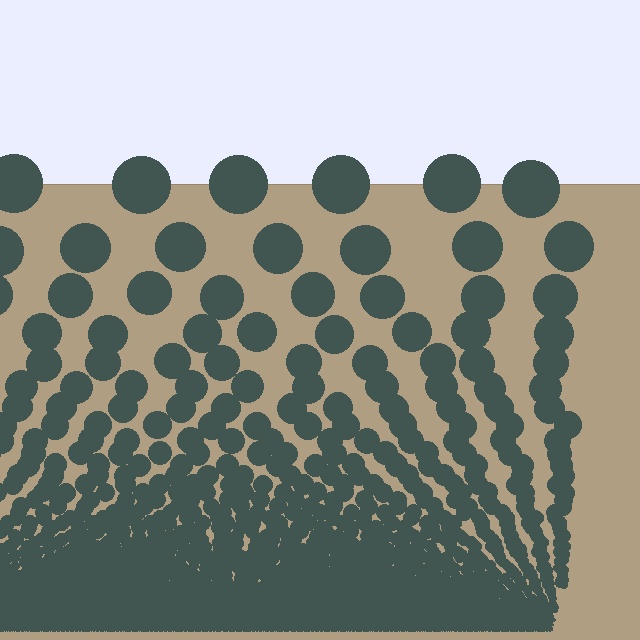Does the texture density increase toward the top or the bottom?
Density increases toward the bottom.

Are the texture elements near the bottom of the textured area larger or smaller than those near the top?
Smaller. The gradient is inverted — elements near the bottom are smaller and denser.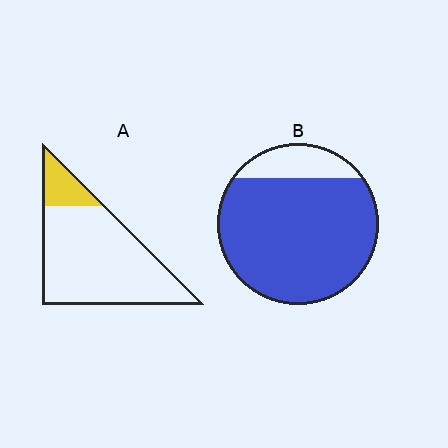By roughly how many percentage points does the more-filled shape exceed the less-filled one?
By roughly 70 percentage points (B over A).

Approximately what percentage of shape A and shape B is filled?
A is approximately 15% and B is approximately 85%.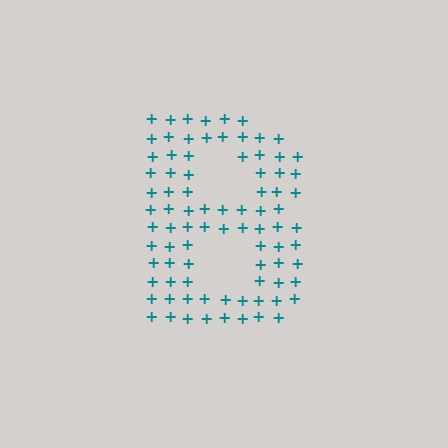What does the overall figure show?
The overall figure shows the letter B.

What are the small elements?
The small elements are plus signs.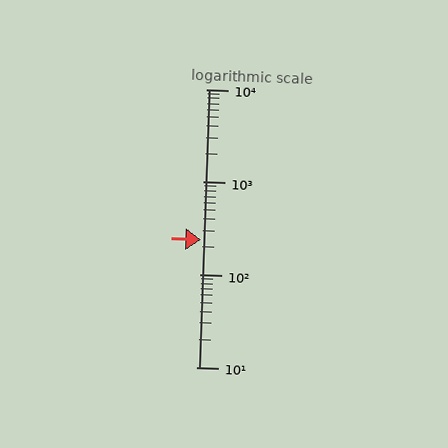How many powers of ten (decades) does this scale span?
The scale spans 3 decades, from 10 to 10000.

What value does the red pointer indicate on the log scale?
The pointer indicates approximately 240.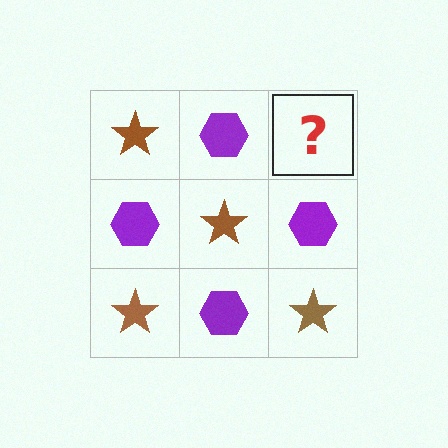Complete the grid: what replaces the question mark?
The question mark should be replaced with a brown star.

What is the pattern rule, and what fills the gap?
The rule is that it alternates brown star and purple hexagon in a checkerboard pattern. The gap should be filled with a brown star.